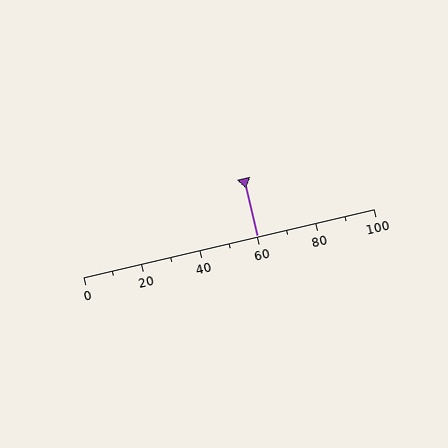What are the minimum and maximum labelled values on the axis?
The axis runs from 0 to 100.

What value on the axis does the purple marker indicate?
The marker indicates approximately 60.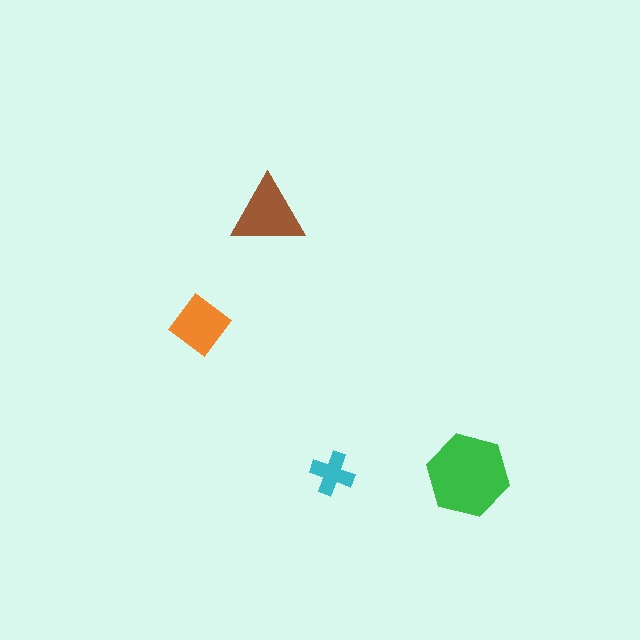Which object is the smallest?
The cyan cross.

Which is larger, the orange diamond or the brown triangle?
The brown triangle.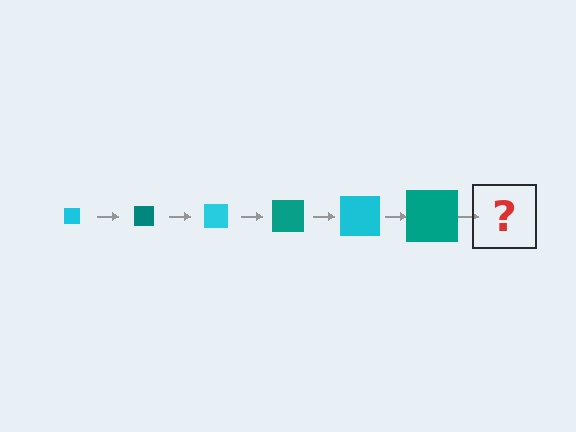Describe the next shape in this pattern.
It should be a cyan square, larger than the previous one.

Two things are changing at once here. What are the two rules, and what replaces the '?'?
The two rules are that the square grows larger each step and the color cycles through cyan and teal. The '?' should be a cyan square, larger than the previous one.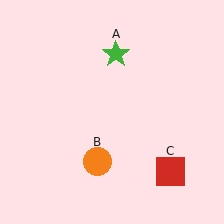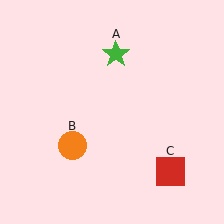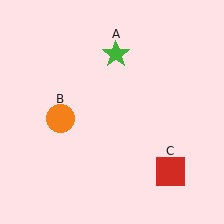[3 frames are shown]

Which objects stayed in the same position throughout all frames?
Green star (object A) and red square (object C) remained stationary.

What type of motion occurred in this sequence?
The orange circle (object B) rotated clockwise around the center of the scene.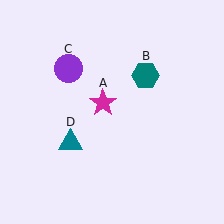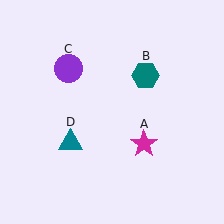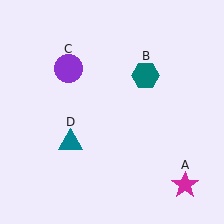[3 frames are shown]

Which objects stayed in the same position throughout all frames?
Teal hexagon (object B) and purple circle (object C) and teal triangle (object D) remained stationary.